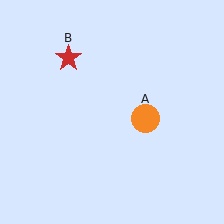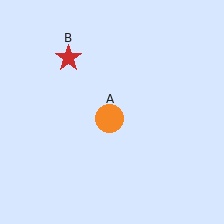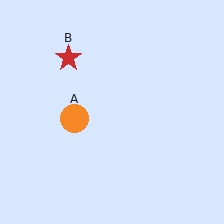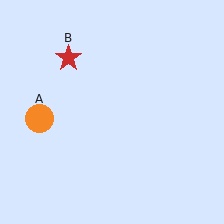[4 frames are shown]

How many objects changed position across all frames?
1 object changed position: orange circle (object A).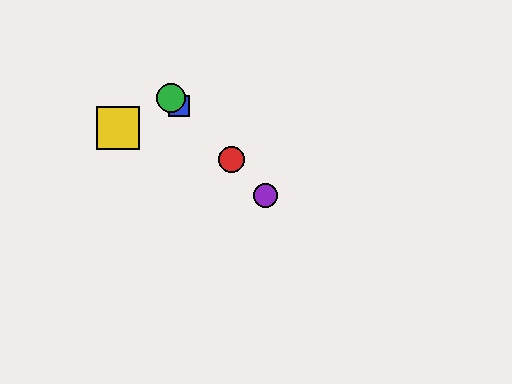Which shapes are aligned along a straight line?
The red circle, the blue square, the green circle, the purple circle are aligned along a straight line.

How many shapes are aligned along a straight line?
4 shapes (the red circle, the blue square, the green circle, the purple circle) are aligned along a straight line.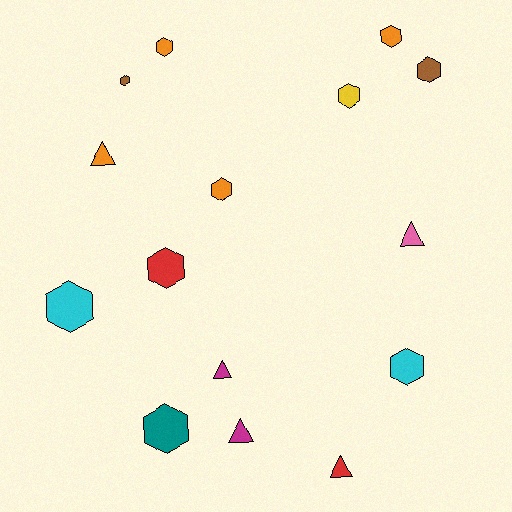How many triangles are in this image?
There are 5 triangles.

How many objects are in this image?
There are 15 objects.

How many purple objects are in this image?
There are no purple objects.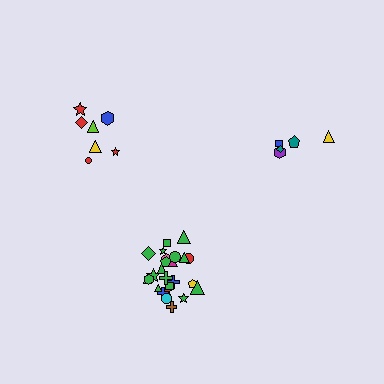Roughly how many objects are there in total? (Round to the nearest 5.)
Roughly 35 objects in total.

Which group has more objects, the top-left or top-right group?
The top-left group.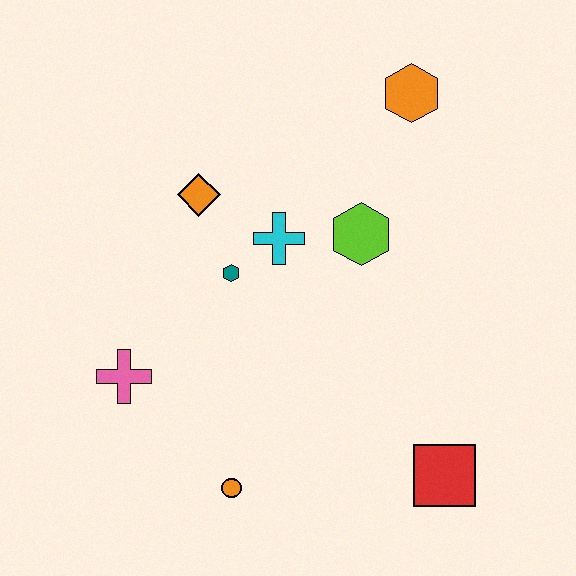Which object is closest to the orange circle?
The pink cross is closest to the orange circle.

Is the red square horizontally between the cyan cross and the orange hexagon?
No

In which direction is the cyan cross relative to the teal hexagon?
The cyan cross is to the right of the teal hexagon.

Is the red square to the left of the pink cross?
No